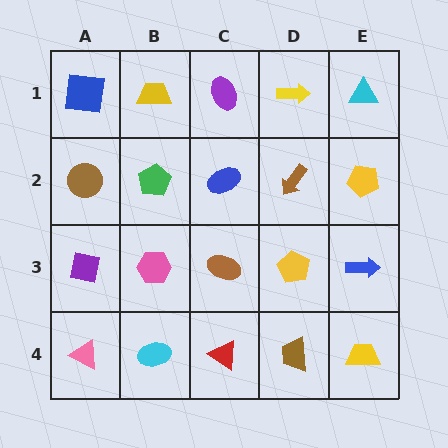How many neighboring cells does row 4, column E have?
2.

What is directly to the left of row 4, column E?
A brown trapezoid.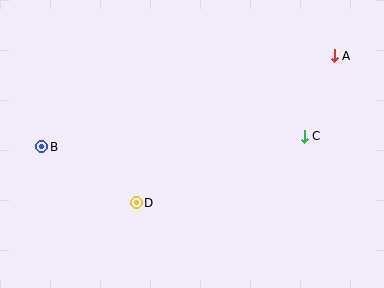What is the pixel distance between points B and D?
The distance between B and D is 110 pixels.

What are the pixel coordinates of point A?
Point A is at (334, 56).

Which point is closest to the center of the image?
Point D at (136, 203) is closest to the center.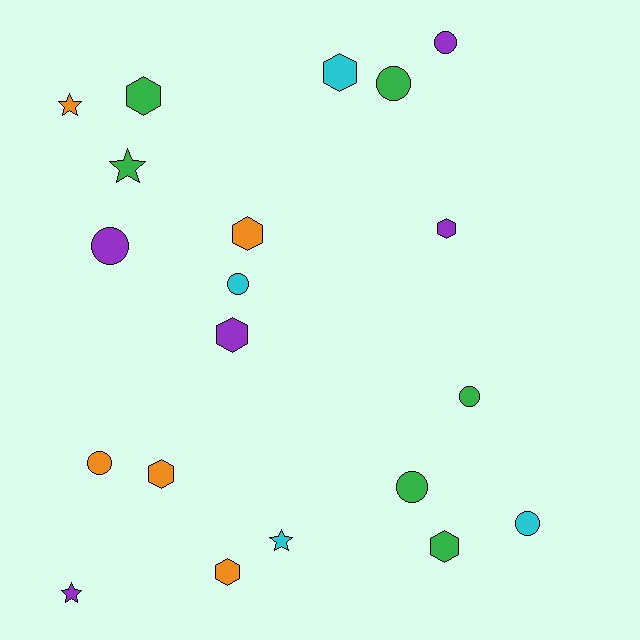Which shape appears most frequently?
Hexagon, with 8 objects.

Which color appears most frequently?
Green, with 6 objects.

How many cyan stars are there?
There is 1 cyan star.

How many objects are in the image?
There are 20 objects.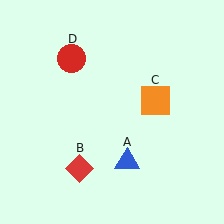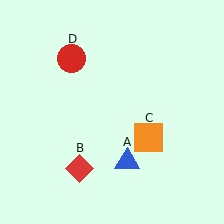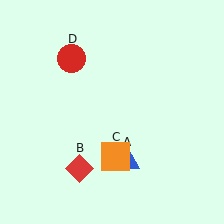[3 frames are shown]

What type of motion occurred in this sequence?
The orange square (object C) rotated clockwise around the center of the scene.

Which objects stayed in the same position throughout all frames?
Blue triangle (object A) and red diamond (object B) and red circle (object D) remained stationary.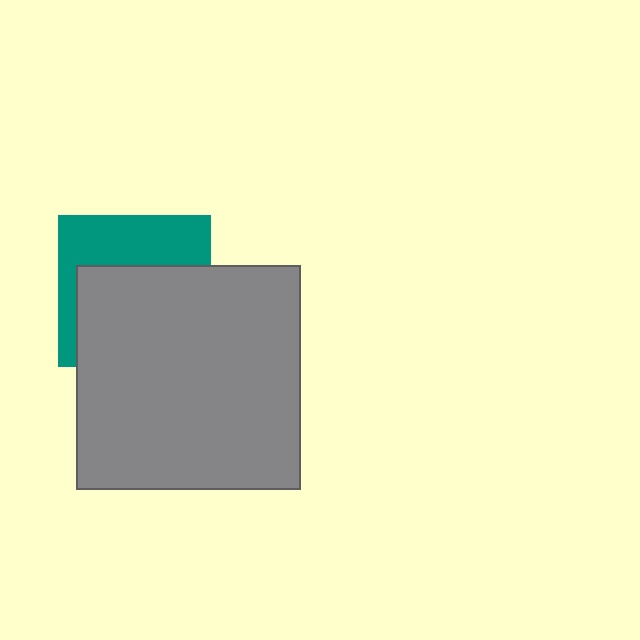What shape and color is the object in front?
The object in front is a gray square.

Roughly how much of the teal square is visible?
A small part of it is visible (roughly 41%).